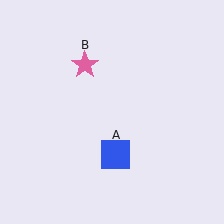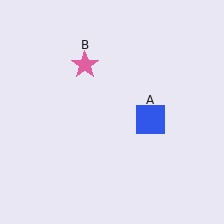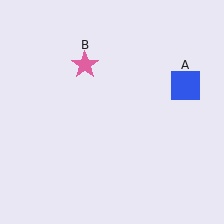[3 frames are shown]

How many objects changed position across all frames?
1 object changed position: blue square (object A).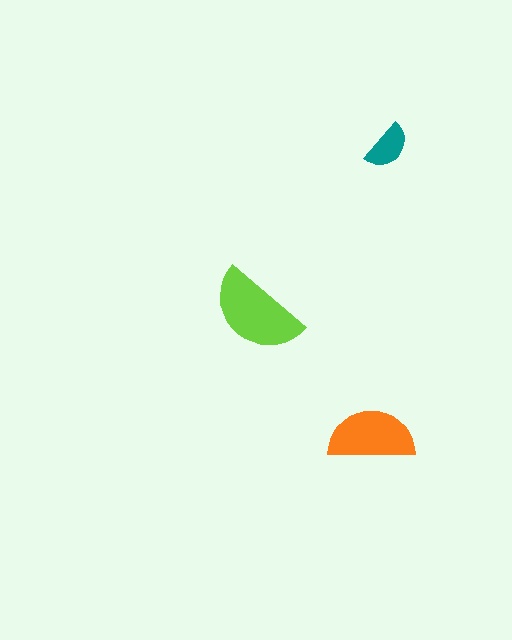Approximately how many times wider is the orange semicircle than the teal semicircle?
About 2 times wider.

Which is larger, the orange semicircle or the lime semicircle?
The lime one.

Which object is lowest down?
The orange semicircle is bottommost.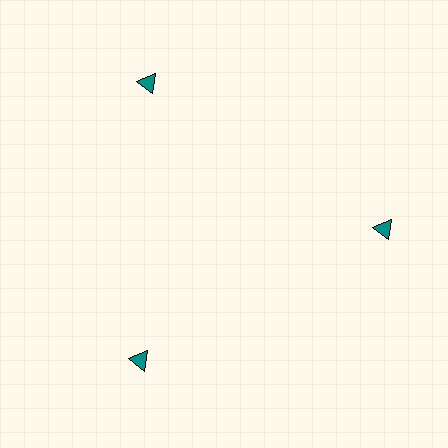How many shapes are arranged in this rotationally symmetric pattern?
There are 3 shapes, arranged in 3 groups of 1.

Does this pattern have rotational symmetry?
Yes, this pattern has 3-fold rotational symmetry. It looks the same after rotating 120 degrees around the center.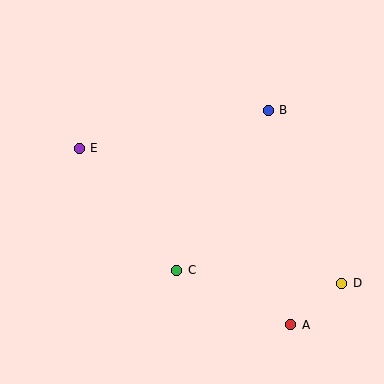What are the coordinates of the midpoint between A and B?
The midpoint between A and B is at (280, 217).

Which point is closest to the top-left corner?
Point E is closest to the top-left corner.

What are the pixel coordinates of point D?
Point D is at (342, 283).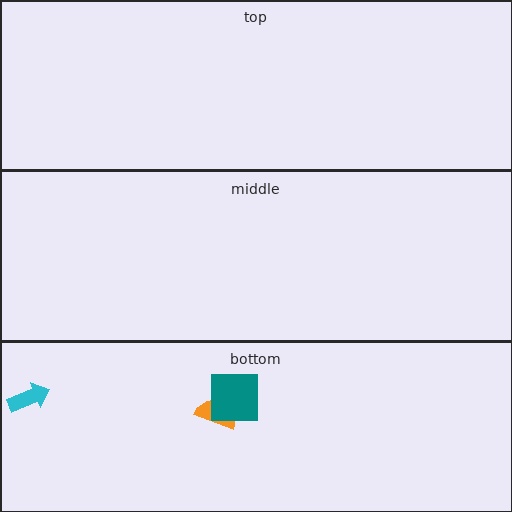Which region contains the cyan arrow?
The bottom region.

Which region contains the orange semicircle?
The bottom region.